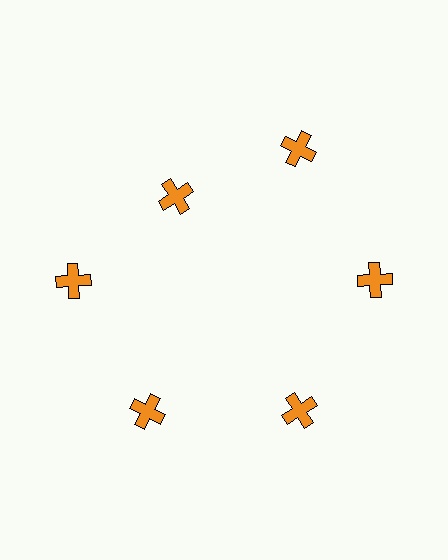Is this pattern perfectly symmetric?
No. The 6 orange crosses are arranged in a ring, but one element near the 11 o'clock position is pulled inward toward the center, breaking the 6-fold rotational symmetry.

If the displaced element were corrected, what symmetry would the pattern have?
It would have 6-fold rotational symmetry — the pattern would map onto itself every 60 degrees.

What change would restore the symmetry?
The symmetry would be restored by moving it outward, back onto the ring so that all 6 crosses sit at equal angles and equal distance from the center.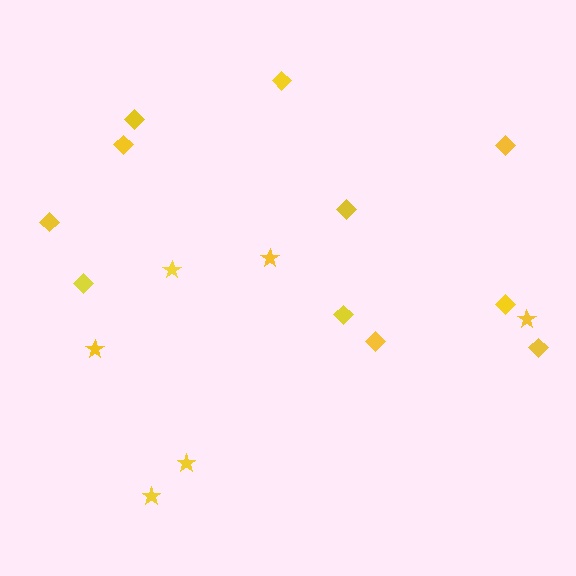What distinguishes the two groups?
There are 2 groups: one group of diamonds (11) and one group of stars (6).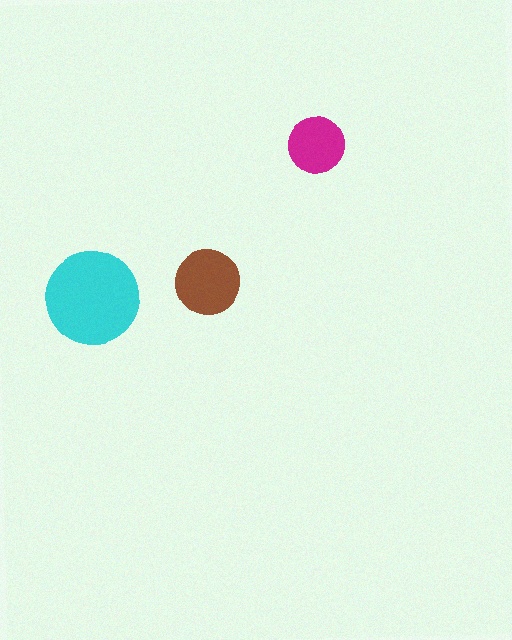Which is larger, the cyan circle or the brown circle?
The cyan one.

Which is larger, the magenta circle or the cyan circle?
The cyan one.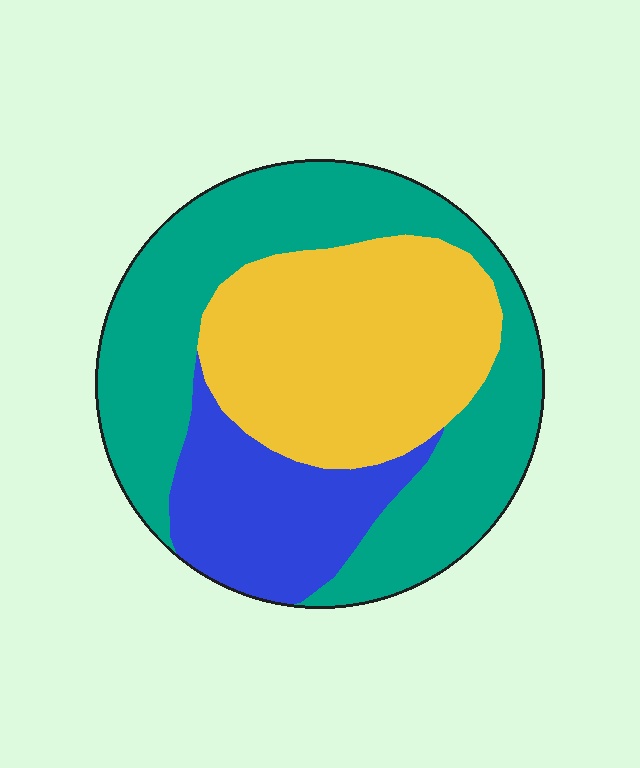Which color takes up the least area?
Blue, at roughly 20%.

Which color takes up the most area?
Teal, at roughly 45%.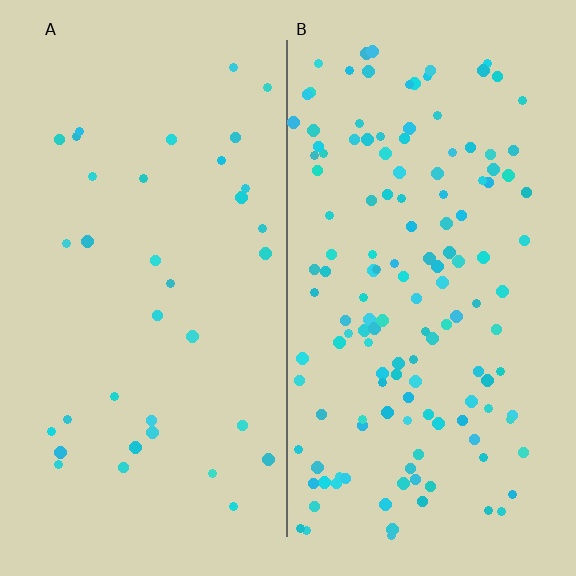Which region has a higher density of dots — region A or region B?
B (the right).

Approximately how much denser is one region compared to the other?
Approximately 3.9× — region B over region A.